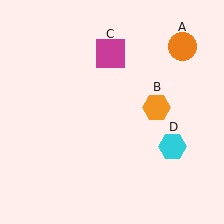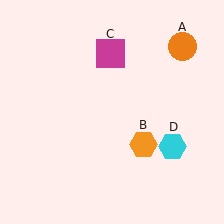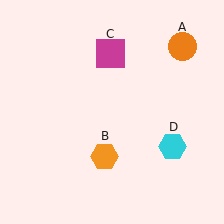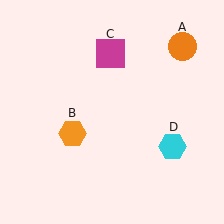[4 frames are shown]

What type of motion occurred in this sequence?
The orange hexagon (object B) rotated clockwise around the center of the scene.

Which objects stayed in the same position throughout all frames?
Orange circle (object A) and magenta square (object C) and cyan hexagon (object D) remained stationary.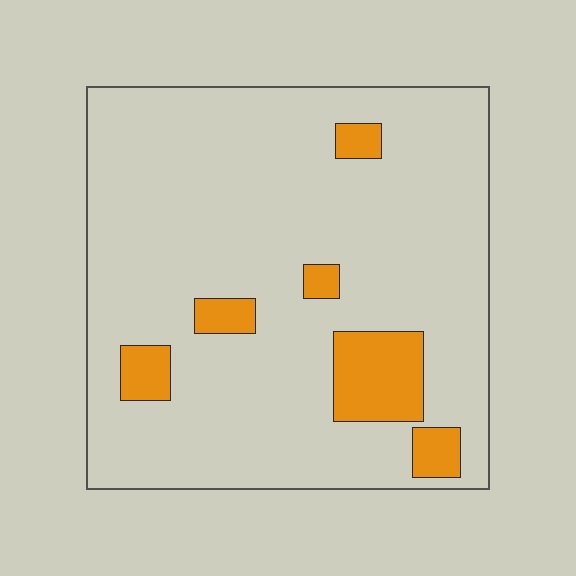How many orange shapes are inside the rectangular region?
6.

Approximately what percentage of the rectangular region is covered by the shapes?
Approximately 10%.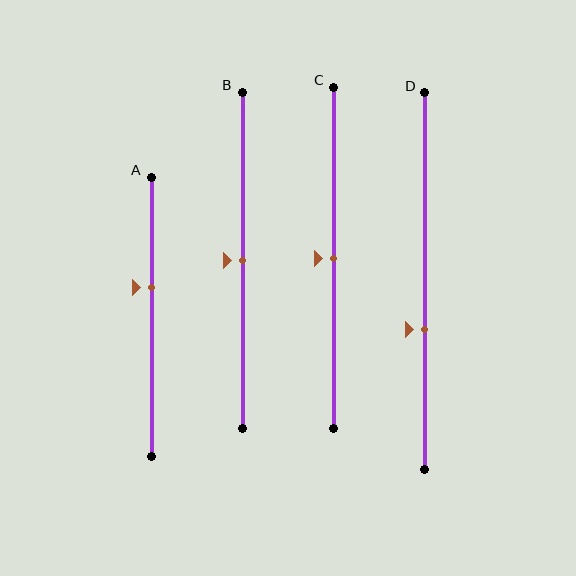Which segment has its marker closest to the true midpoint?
Segment B has its marker closest to the true midpoint.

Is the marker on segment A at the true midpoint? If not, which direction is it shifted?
No, the marker on segment A is shifted upward by about 10% of the segment length.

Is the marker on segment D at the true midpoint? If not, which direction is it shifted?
No, the marker on segment D is shifted downward by about 13% of the segment length.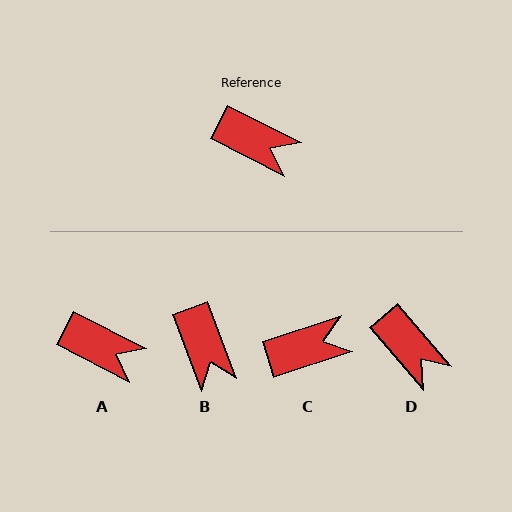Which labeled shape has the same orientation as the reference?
A.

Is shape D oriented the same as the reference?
No, it is off by about 22 degrees.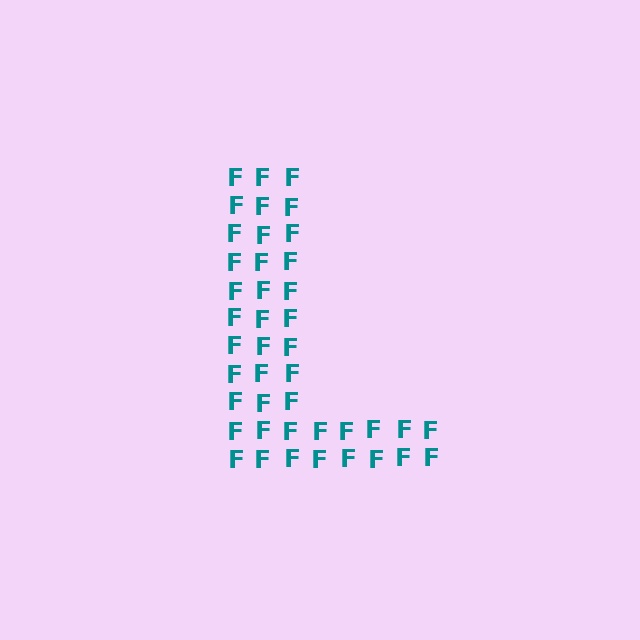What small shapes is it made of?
It is made of small letter F's.